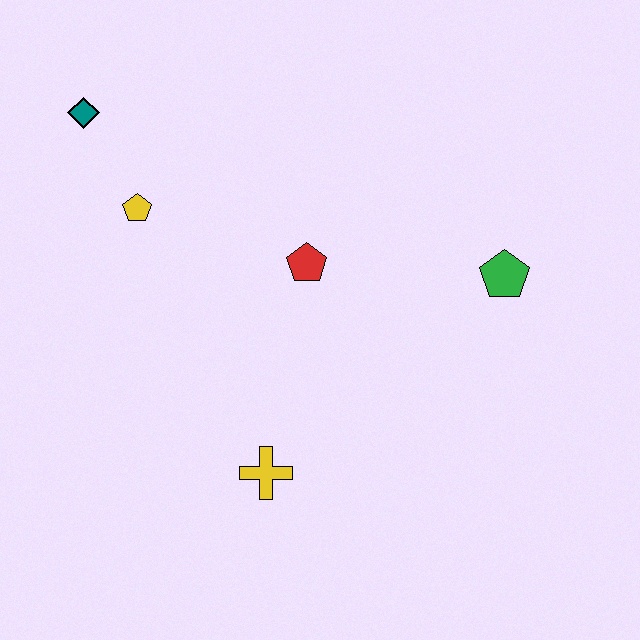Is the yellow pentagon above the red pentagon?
Yes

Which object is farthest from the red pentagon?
The teal diamond is farthest from the red pentagon.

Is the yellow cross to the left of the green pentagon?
Yes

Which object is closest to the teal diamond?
The yellow pentagon is closest to the teal diamond.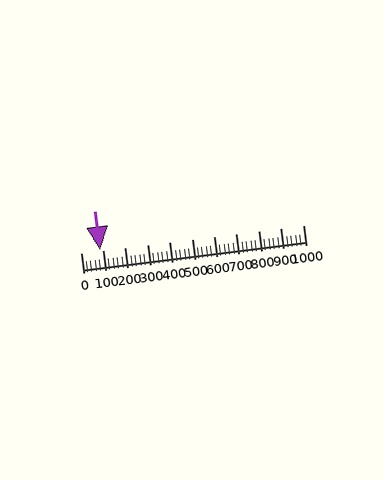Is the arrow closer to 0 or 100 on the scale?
The arrow is closer to 100.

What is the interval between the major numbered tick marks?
The major tick marks are spaced 100 units apart.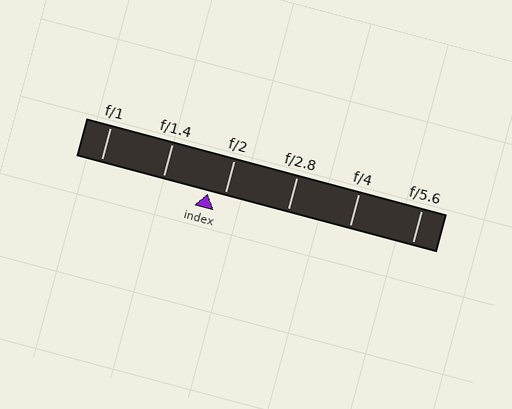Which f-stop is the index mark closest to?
The index mark is closest to f/2.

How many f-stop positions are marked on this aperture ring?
There are 6 f-stop positions marked.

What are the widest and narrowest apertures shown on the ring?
The widest aperture shown is f/1 and the narrowest is f/5.6.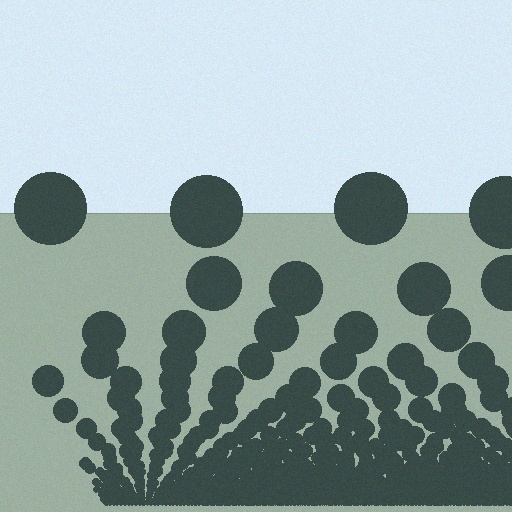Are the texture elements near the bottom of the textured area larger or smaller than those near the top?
Smaller. The gradient is inverted — elements near the bottom are smaller and denser.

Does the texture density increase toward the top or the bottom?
Density increases toward the bottom.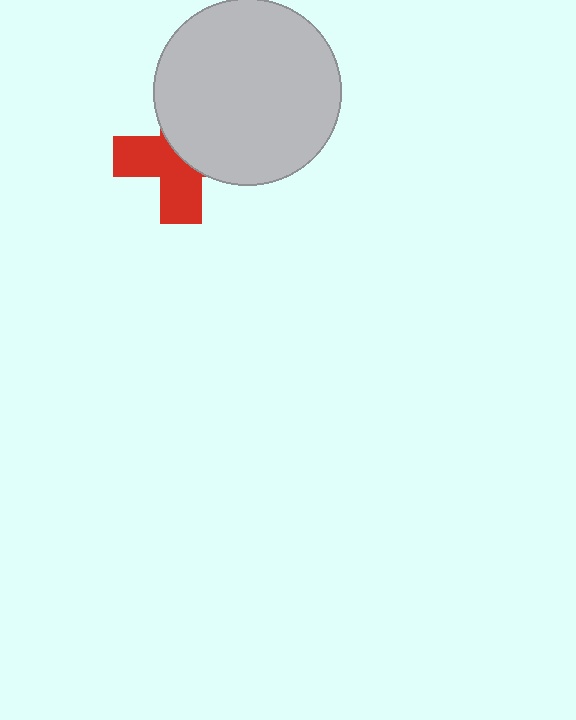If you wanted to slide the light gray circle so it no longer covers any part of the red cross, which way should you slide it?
Slide it toward the upper-right — that is the most direct way to separate the two shapes.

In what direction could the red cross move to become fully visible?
The red cross could move toward the lower-left. That would shift it out from behind the light gray circle entirely.